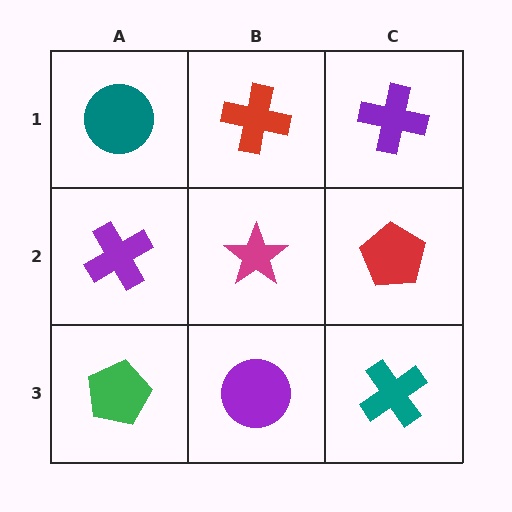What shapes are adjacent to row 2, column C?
A purple cross (row 1, column C), a teal cross (row 3, column C), a magenta star (row 2, column B).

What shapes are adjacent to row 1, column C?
A red pentagon (row 2, column C), a red cross (row 1, column B).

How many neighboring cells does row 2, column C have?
3.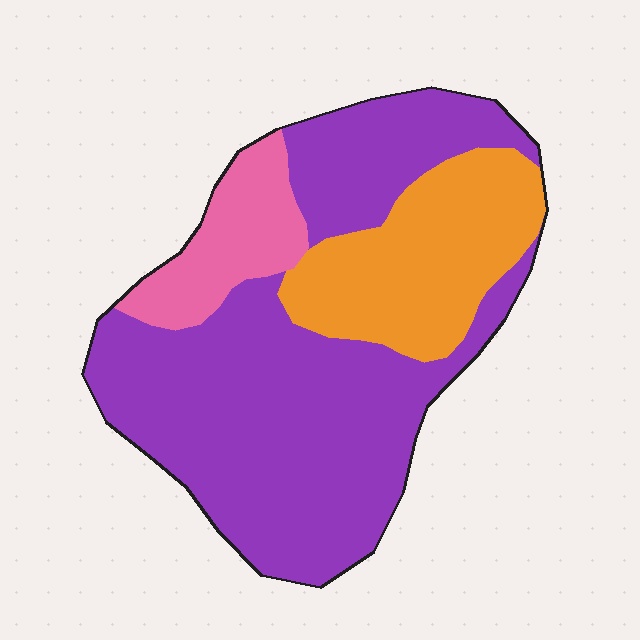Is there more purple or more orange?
Purple.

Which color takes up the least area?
Pink, at roughly 10%.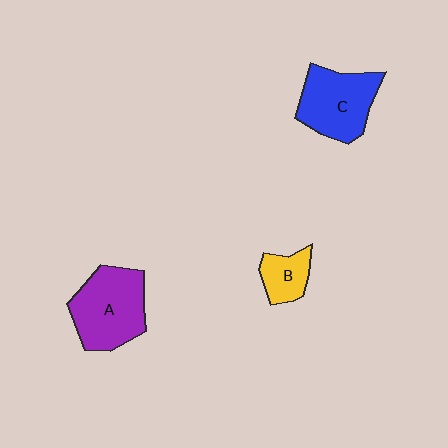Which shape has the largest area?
Shape A (purple).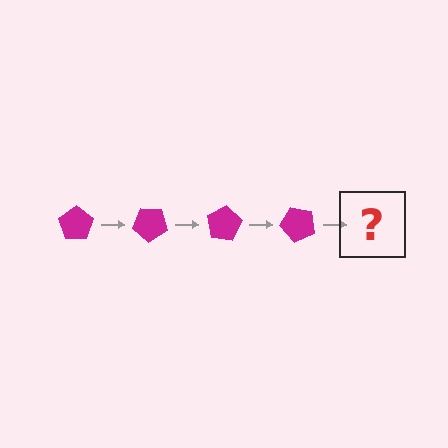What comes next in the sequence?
The next element should be a magenta pentagon rotated 160 degrees.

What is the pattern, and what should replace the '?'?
The pattern is that the pentagon rotates 40 degrees each step. The '?' should be a magenta pentagon rotated 160 degrees.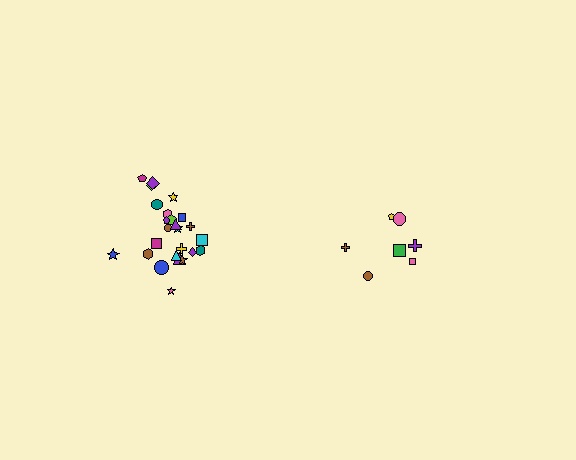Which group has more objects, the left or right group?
The left group.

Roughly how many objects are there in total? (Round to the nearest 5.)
Roughly 30 objects in total.